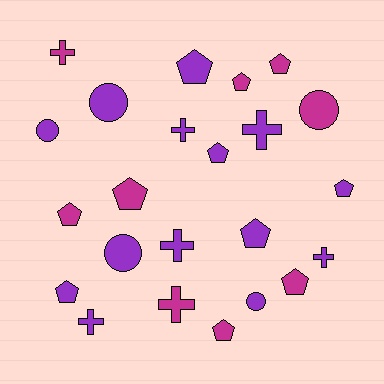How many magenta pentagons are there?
There are 6 magenta pentagons.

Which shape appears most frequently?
Pentagon, with 11 objects.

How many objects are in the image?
There are 23 objects.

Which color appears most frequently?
Purple, with 14 objects.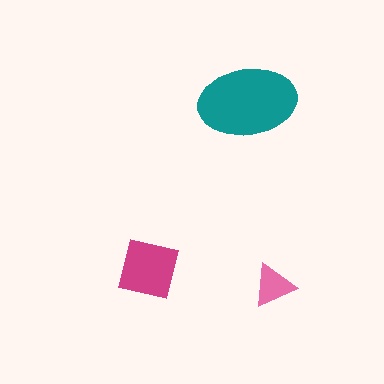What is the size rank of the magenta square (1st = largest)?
2nd.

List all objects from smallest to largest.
The pink triangle, the magenta square, the teal ellipse.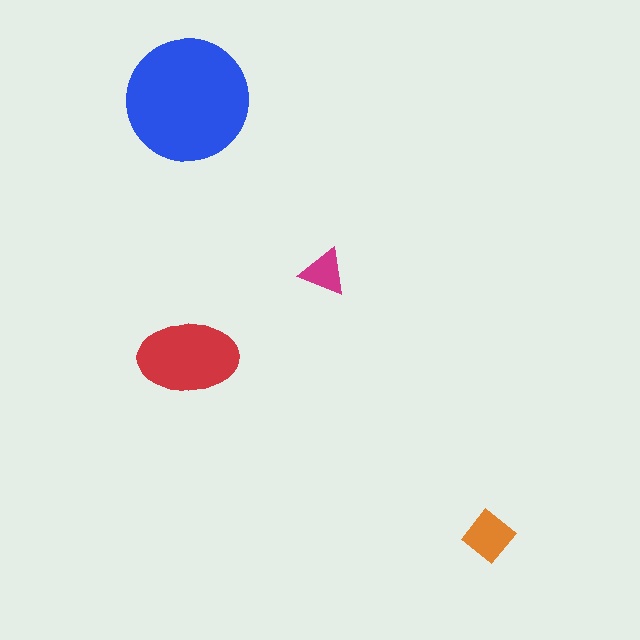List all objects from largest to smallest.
The blue circle, the red ellipse, the orange diamond, the magenta triangle.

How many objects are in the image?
There are 4 objects in the image.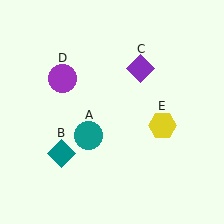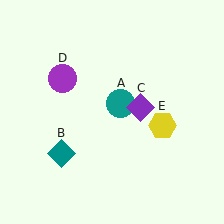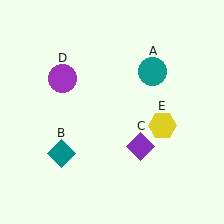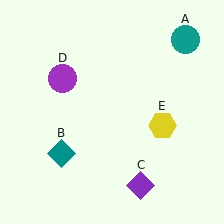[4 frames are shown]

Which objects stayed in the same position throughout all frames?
Teal diamond (object B) and purple circle (object D) and yellow hexagon (object E) remained stationary.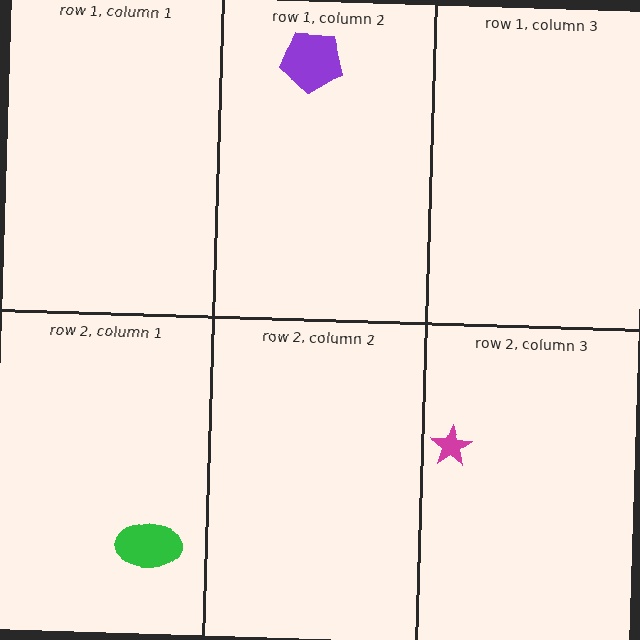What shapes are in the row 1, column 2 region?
The purple pentagon.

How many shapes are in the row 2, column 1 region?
1.